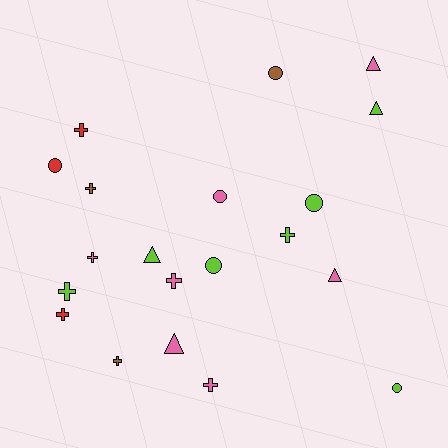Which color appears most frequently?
Pink, with 7 objects.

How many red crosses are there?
There are 2 red crosses.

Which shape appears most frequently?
Cross, with 9 objects.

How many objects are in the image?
There are 20 objects.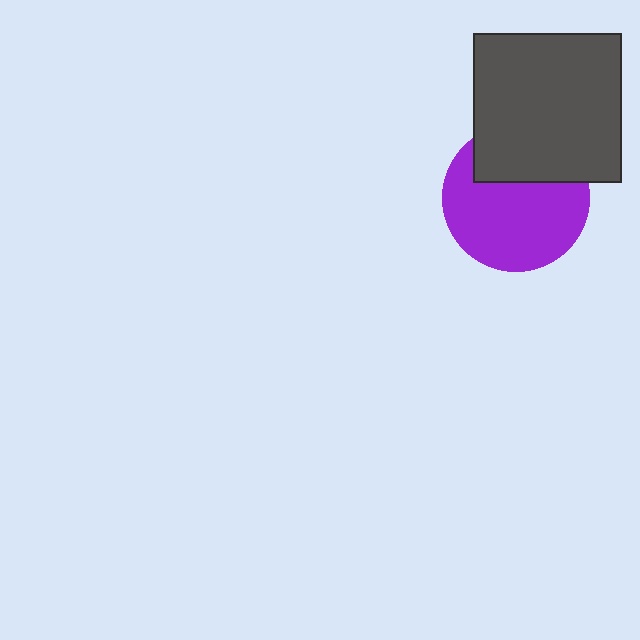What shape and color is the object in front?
The object in front is a dark gray square.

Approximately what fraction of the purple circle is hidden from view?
Roughly 32% of the purple circle is hidden behind the dark gray square.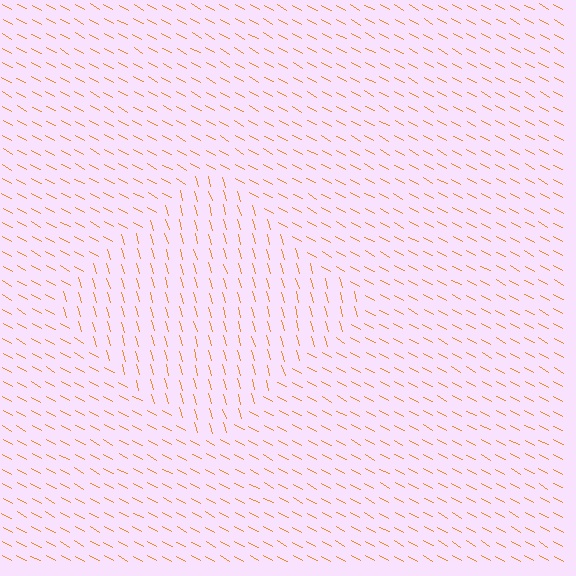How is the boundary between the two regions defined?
The boundary is defined purely by a change in line orientation (approximately 45 degrees difference). All lines are the same color and thickness.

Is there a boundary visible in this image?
Yes, there is a texture boundary formed by a change in line orientation.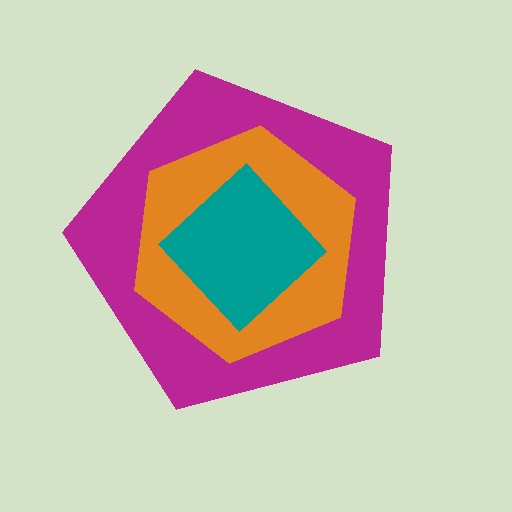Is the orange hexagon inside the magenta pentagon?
Yes.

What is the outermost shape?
The magenta pentagon.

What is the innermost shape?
The teal diamond.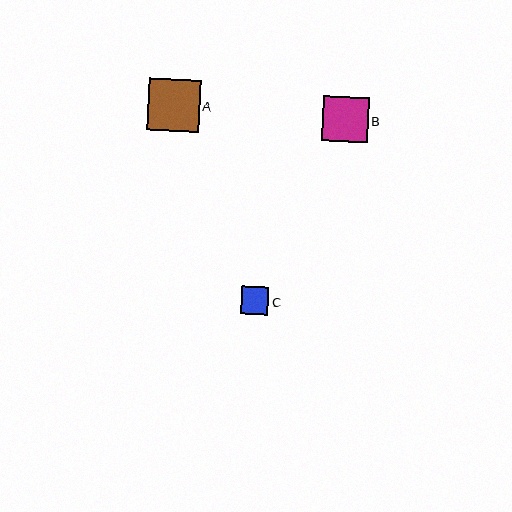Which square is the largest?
Square A is the largest with a size of approximately 52 pixels.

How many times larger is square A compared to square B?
Square A is approximately 1.1 times the size of square B.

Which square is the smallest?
Square C is the smallest with a size of approximately 27 pixels.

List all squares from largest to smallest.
From largest to smallest: A, B, C.